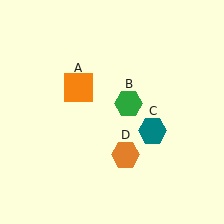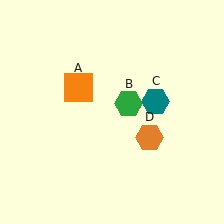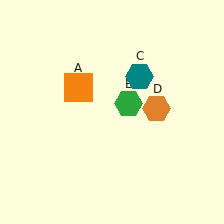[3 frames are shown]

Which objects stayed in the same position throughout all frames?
Orange square (object A) and green hexagon (object B) remained stationary.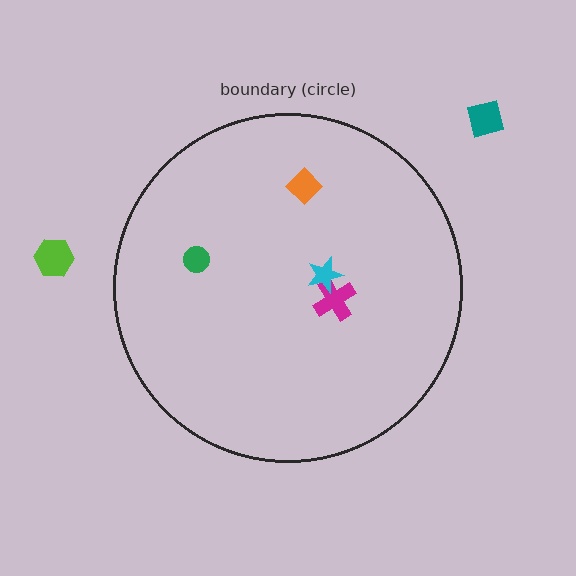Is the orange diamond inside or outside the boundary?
Inside.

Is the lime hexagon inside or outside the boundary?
Outside.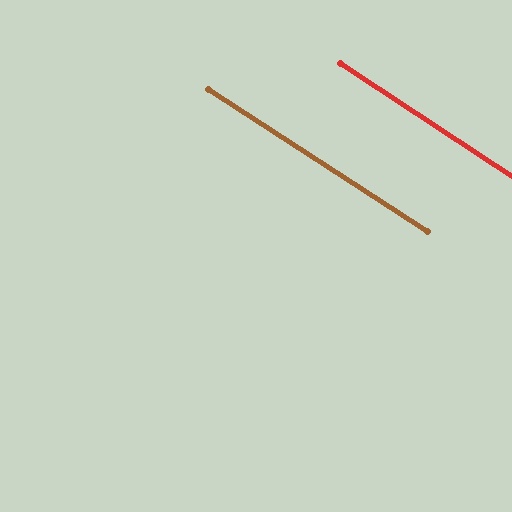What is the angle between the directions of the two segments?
Approximately 0 degrees.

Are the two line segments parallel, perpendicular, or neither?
Parallel — their directions differ by only 0.3°.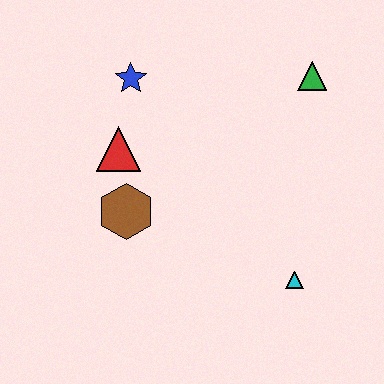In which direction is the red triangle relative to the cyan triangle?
The red triangle is to the left of the cyan triangle.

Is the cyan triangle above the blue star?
No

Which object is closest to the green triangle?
The blue star is closest to the green triangle.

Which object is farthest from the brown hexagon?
The green triangle is farthest from the brown hexagon.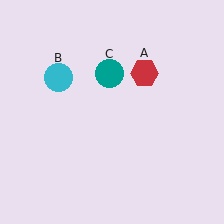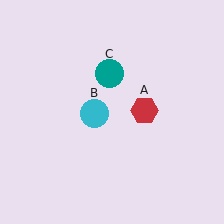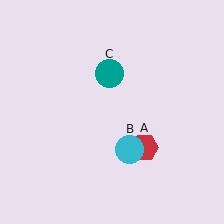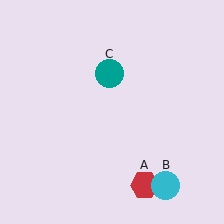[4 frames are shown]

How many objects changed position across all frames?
2 objects changed position: red hexagon (object A), cyan circle (object B).